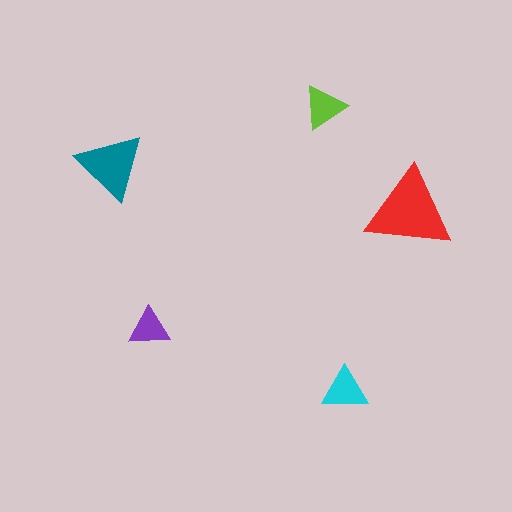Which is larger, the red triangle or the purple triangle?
The red one.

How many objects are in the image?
There are 5 objects in the image.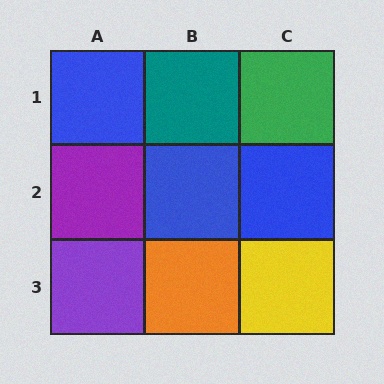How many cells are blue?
3 cells are blue.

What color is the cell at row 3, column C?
Yellow.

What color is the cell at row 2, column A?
Purple.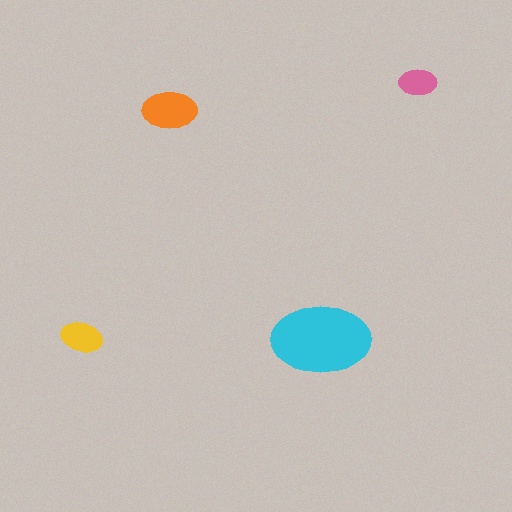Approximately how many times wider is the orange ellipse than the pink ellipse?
About 1.5 times wider.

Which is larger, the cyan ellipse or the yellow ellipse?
The cyan one.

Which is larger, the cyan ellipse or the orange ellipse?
The cyan one.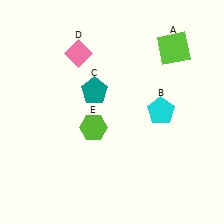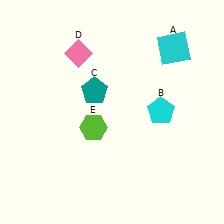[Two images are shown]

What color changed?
The square (A) changed from lime in Image 1 to cyan in Image 2.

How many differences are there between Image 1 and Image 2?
There is 1 difference between the two images.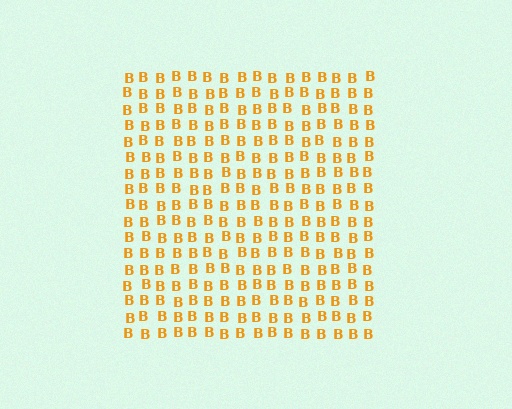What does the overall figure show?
The overall figure shows a square.